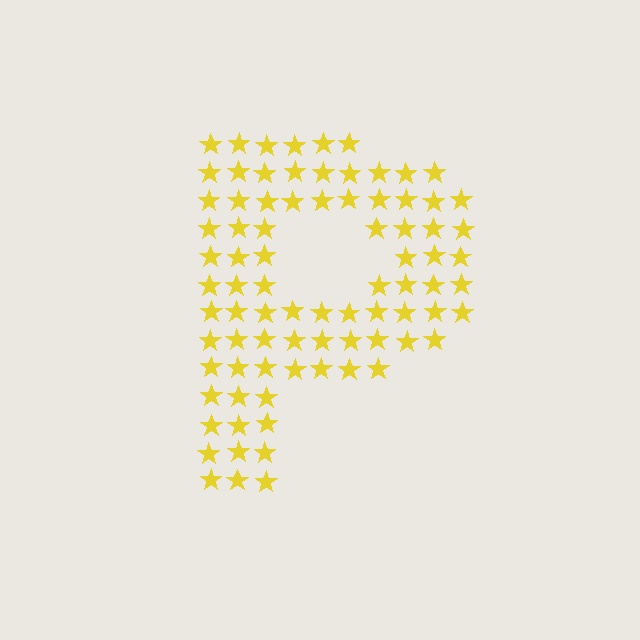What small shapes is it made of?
It is made of small stars.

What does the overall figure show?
The overall figure shows the letter P.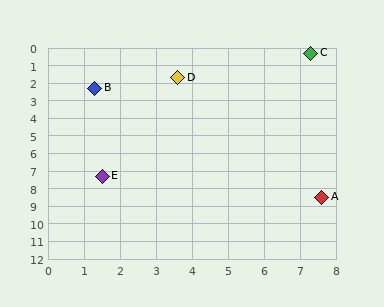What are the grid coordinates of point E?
Point E is at approximately (1.5, 7.3).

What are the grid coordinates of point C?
Point C is at approximately (7.3, 0.3).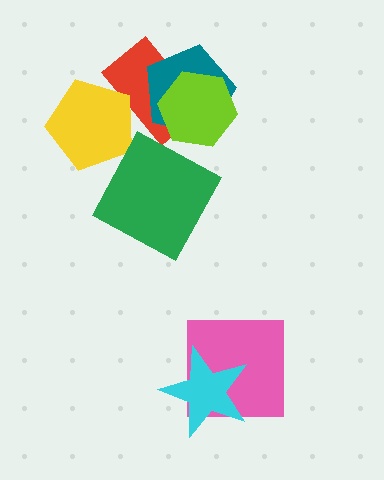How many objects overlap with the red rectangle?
3 objects overlap with the red rectangle.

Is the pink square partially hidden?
Yes, it is partially covered by another shape.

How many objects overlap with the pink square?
1 object overlaps with the pink square.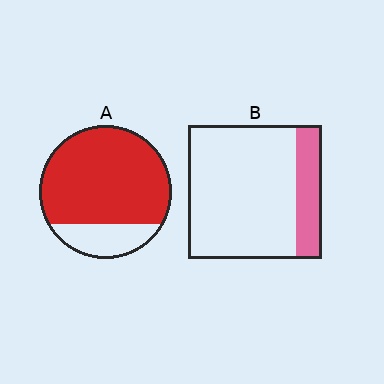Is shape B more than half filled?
No.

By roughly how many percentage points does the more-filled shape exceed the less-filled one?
By roughly 60 percentage points (A over B).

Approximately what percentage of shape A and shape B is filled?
A is approximately 80% and B is approximately 20%.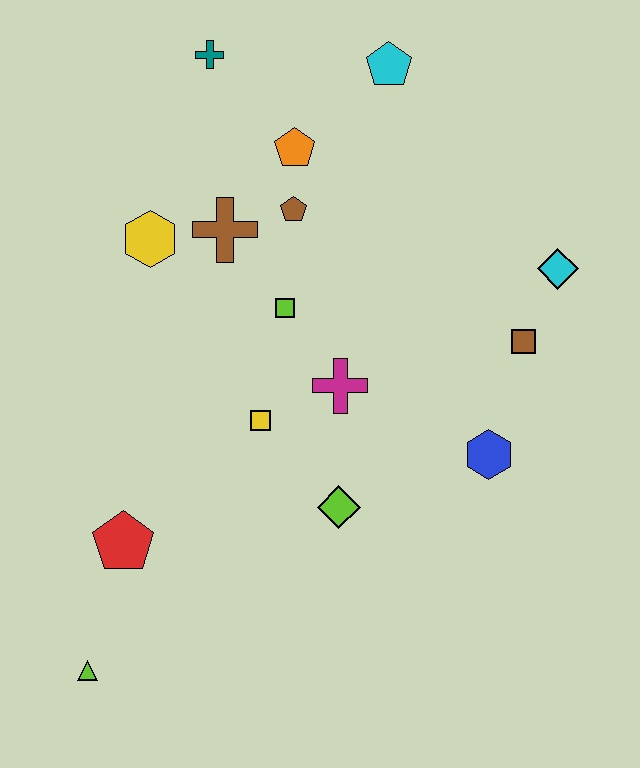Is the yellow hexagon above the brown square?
Yes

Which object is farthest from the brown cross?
The lime triangle is farthest from the brown cross.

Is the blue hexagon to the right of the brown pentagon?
Yes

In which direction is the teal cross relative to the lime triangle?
The teal cross is above the lime triangle.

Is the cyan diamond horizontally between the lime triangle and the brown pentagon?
No